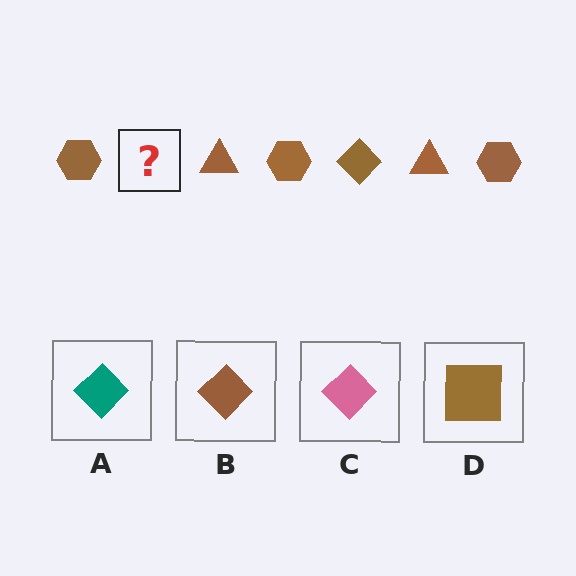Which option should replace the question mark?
Option B.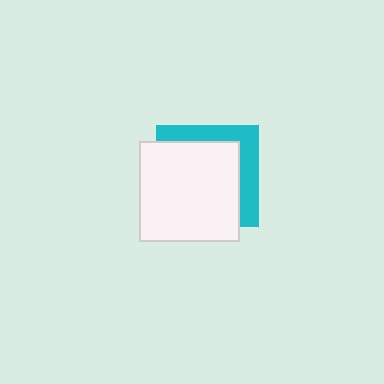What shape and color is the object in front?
The object in front is a white square.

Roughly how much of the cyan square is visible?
A small part of it is visible (roughly 32%).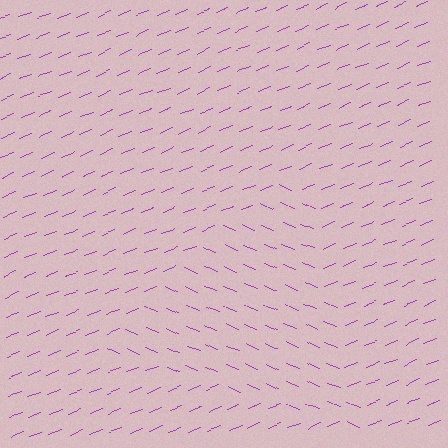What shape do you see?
I see a triangle.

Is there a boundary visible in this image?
Yes, there is a texture boundary formed by a change in line orientation.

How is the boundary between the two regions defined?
The boundary is defined purely by a change in line orientation (approximately 45 degrees difference). All lines are the same color and thickness.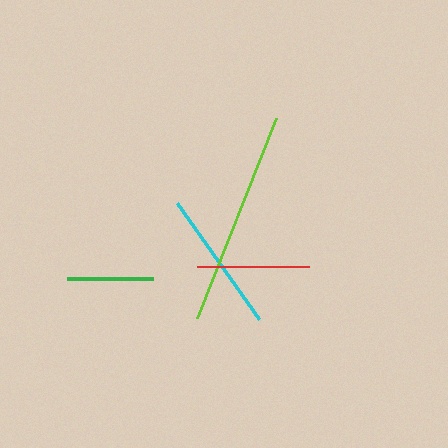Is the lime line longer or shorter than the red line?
The lime line is longer than the red line.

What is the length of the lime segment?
The lime segment is approximately 215 pixels long.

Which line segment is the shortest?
The green line is the shortest at approximately 86 pixels.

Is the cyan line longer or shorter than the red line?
The cyan line is longer than the red line.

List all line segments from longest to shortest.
From longest to shortest: lime, cyan, red, green.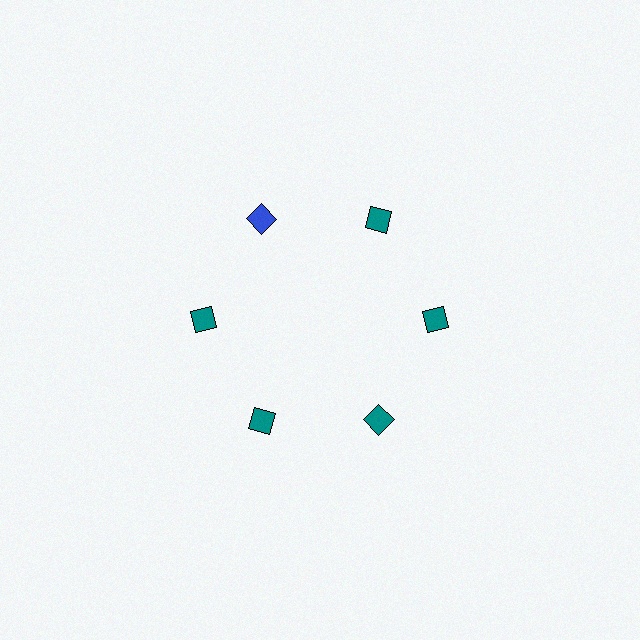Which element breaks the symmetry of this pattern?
The blue diamond at roughly the 11 o'clock position breaks the symmetry. All other shapes are teal diamonds.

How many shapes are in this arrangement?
There are 6 shapes arranged in a ring pattern.